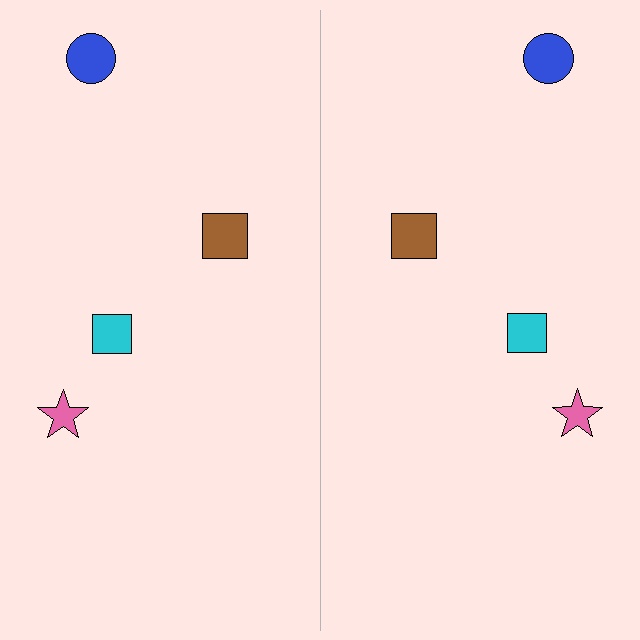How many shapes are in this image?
There are 8 shapes in this image.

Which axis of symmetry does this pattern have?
The pattern has a vertical axis of symmetry running through the center of the image.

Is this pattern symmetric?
Yes, this pattern has bilateral (reflection) symmetry.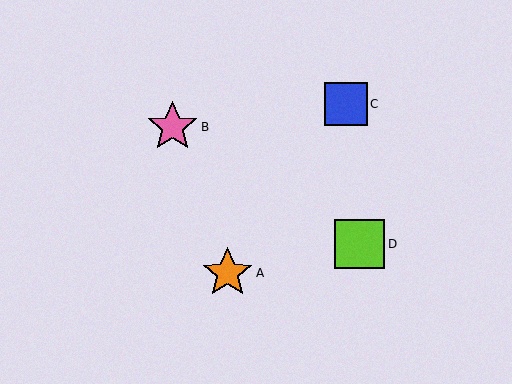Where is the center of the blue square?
The center of the blue square is at (346, 104).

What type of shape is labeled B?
Shape B is a pink star.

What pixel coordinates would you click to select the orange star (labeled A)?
Click at (227, 273) to select the orange star A.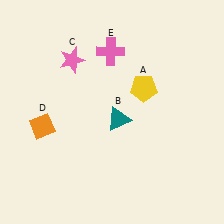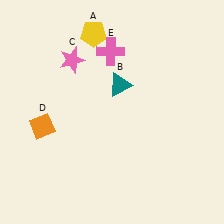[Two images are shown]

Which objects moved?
The objects that moved are: the yellow pentagon (A), the teal triangle (B).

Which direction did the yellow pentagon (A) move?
The yellow pentagon (A) moved up.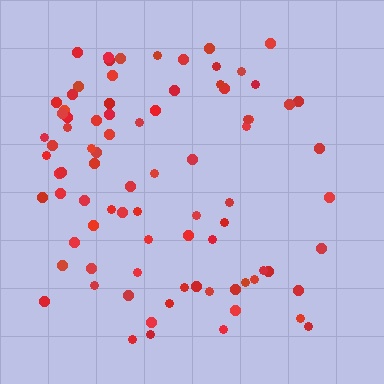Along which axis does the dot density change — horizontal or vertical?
Horizontal.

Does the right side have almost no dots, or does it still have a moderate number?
Still a moderate number, just noticeably fewer than the left.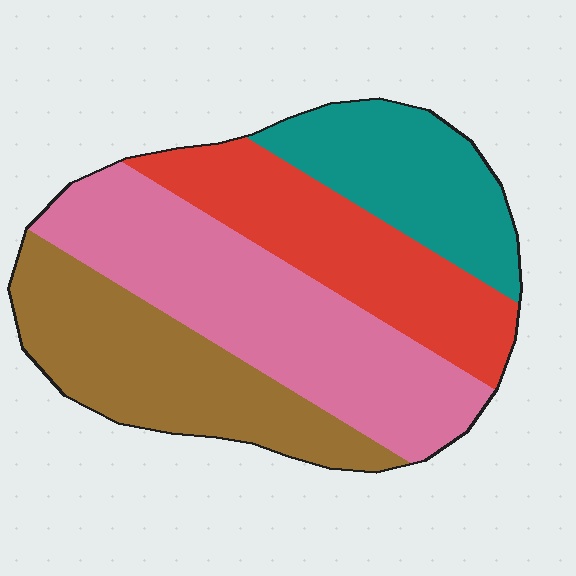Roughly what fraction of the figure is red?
Red covers roughly 25% of the figure.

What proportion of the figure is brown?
Brown covers roughly 25% of the figure.